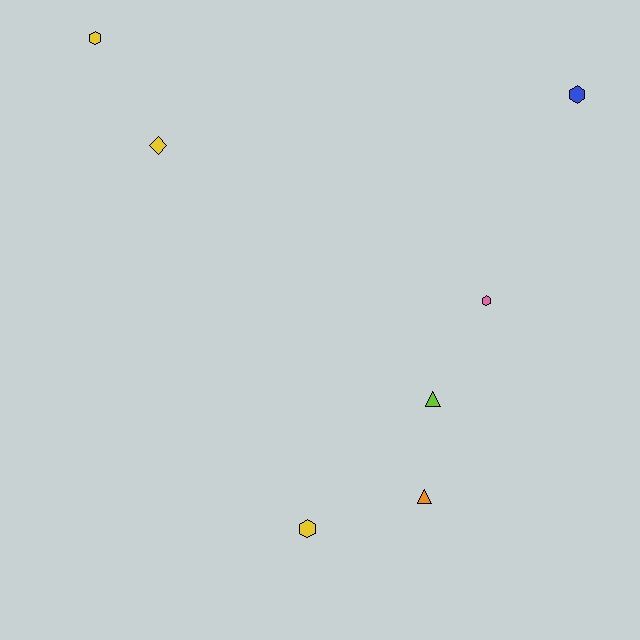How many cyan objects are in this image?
There are no cyan objects.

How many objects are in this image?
There are 7 objects.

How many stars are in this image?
There are no stars.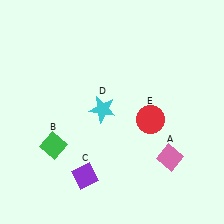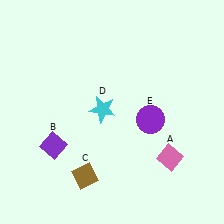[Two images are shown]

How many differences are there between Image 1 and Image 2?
There are 3 differences between the two images.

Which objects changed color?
B changed from green to purple. C changed from purple to brown. E changed from red to purple.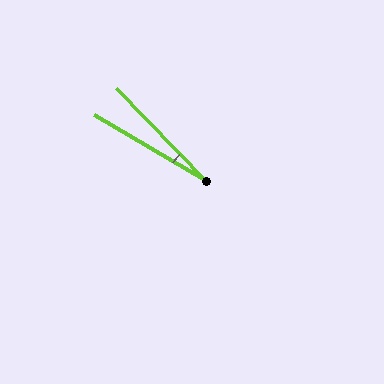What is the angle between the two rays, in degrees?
Approximately 15 degrees.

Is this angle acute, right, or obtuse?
It is acute.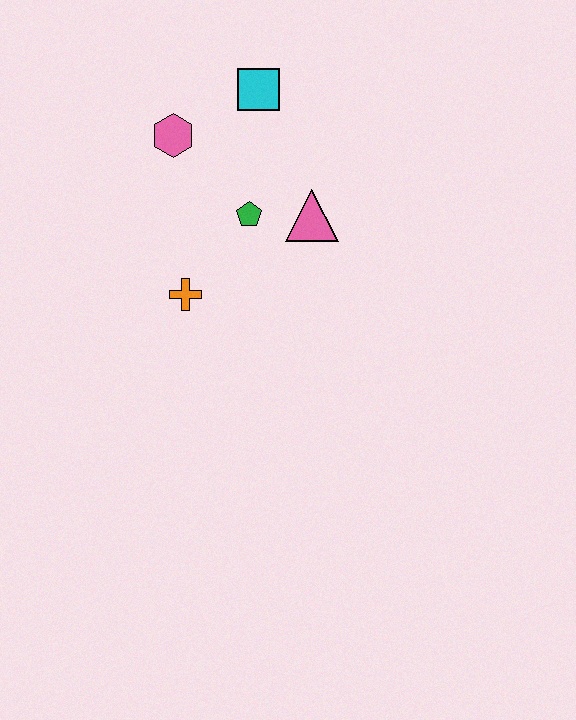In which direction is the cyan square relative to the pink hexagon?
The cyan square is to the right of the pink hexagon.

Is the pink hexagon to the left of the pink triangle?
Yes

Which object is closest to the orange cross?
The green pentagon is closest to the orange cross.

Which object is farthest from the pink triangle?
The pink hexagon is farthest from the pink triangle.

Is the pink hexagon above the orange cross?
Yes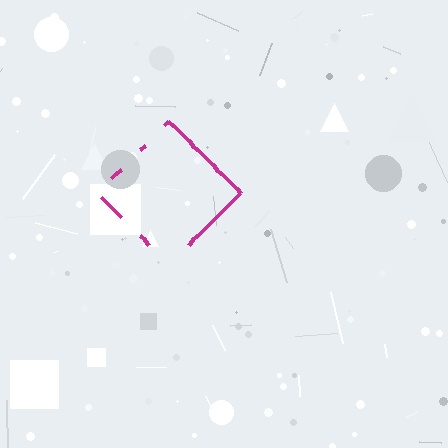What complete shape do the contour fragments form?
The contour fragments form a diamond.